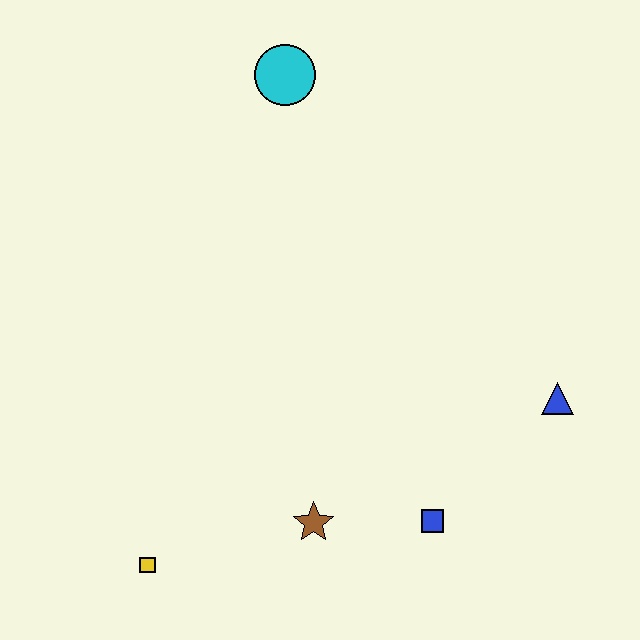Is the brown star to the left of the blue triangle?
Yes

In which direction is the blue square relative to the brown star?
The blue square is to the right of the brown star.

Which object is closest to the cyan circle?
The blue triangle is closest to the cyan circle.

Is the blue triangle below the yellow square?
No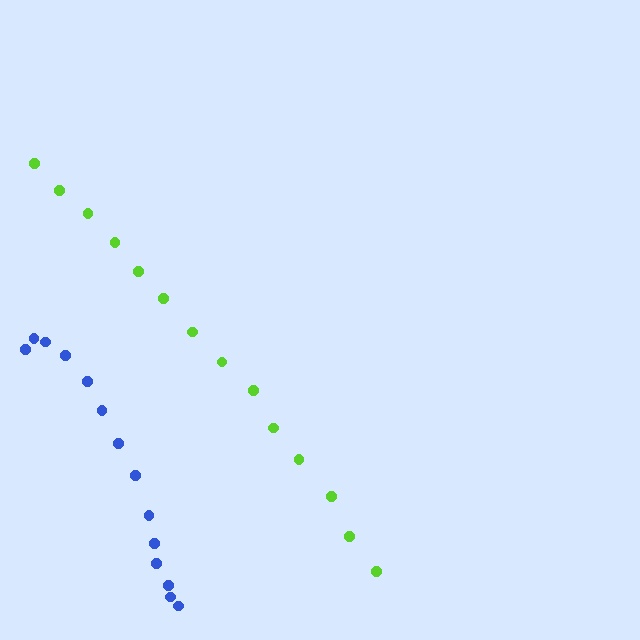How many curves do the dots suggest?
There are 2 distinct paths.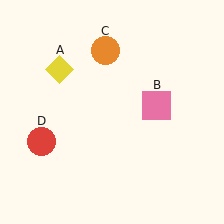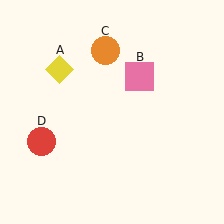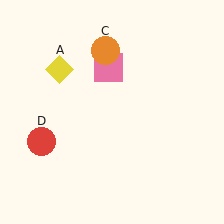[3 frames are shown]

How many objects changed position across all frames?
1 object changed position: pink square (object B).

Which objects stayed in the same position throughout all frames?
Yellow diamond (object A) and orange circle (object C) and red circle (object D) remained stationary.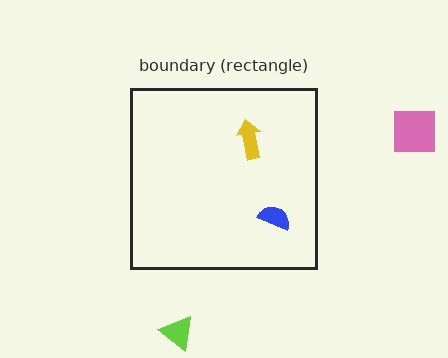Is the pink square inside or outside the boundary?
Outside.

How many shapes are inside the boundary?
2 inside, 2 outside.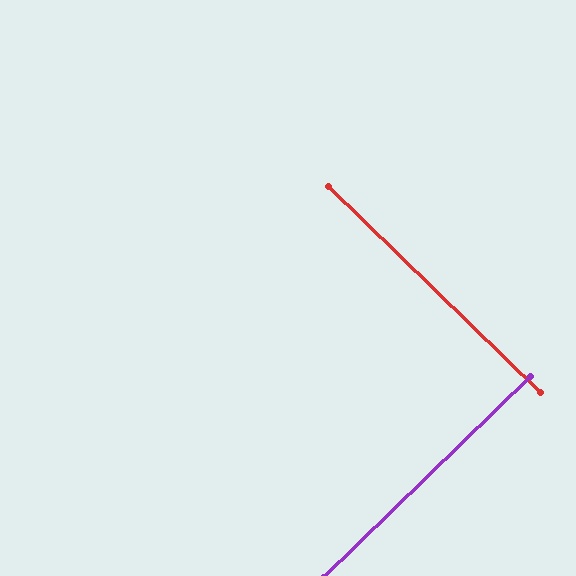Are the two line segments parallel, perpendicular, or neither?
Perpendicular — they meet at approximately 88°.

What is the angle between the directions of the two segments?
Approximately 88 degrees.